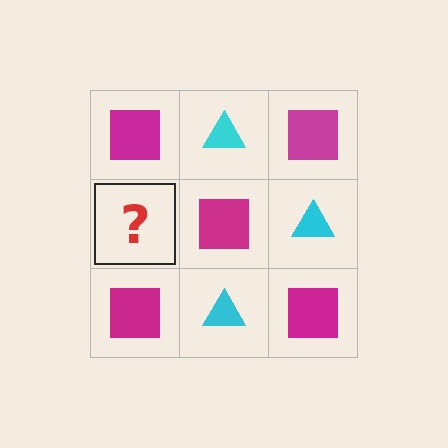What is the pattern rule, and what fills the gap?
The rule is that it alternates magenta square and cyan triangle in a checkerboard pattern. The gap should be filled with a cyan triangle.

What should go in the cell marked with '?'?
The missing cell should contain a cyan triangle.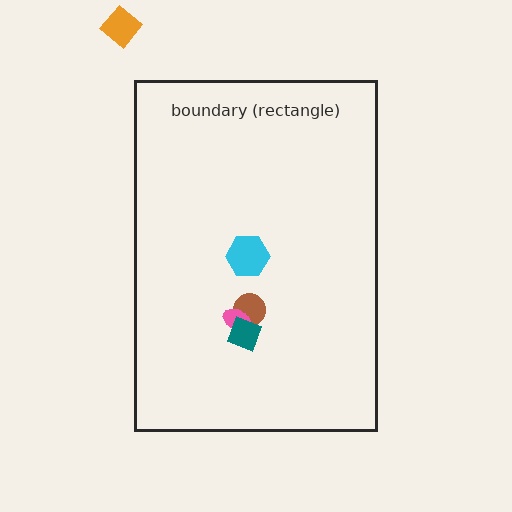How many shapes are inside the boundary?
4 inside, 1 outside.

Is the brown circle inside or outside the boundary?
Inside.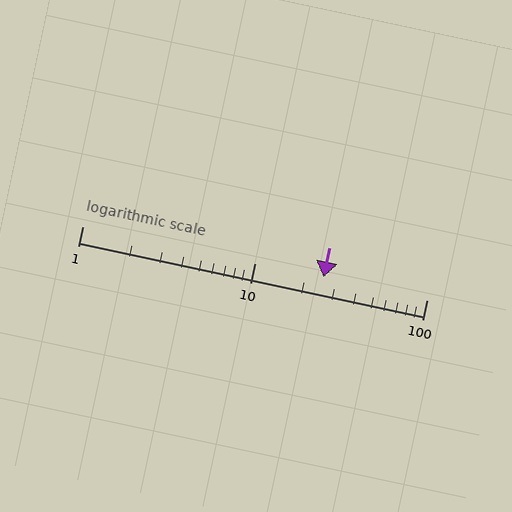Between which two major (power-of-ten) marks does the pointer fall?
The pointer is between 10 and 100.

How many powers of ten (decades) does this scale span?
The scale spans 2 decades, from 1 to 100.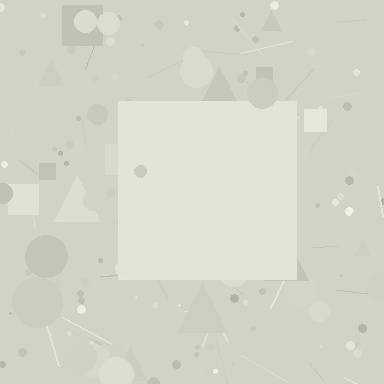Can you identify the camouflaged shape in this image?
The camouflaged shape is a square.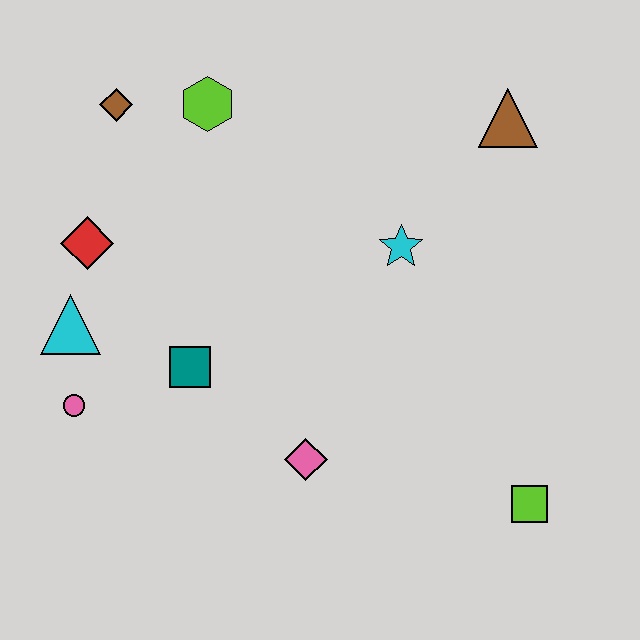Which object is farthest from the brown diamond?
The lime square is farthest from the brown diamond.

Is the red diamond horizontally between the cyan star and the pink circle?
Yes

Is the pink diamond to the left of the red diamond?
No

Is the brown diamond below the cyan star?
No